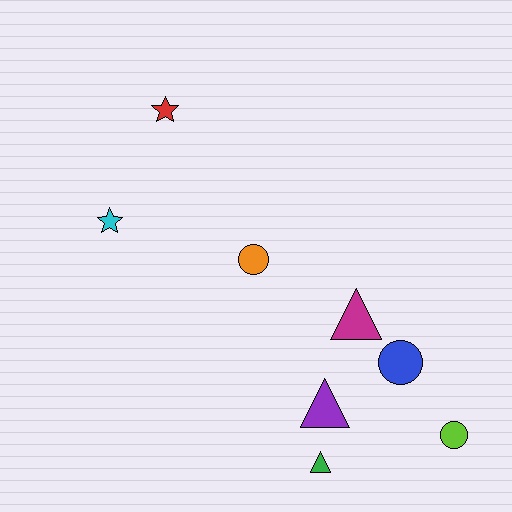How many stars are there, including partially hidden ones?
There are 2 stars.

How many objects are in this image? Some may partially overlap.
There are 8 objects.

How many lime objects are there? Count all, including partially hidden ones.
There is 1 lime object.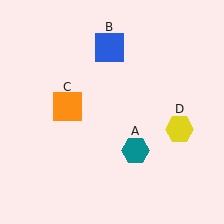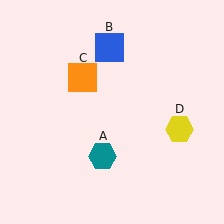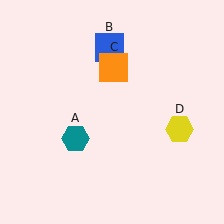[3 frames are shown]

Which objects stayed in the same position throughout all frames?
Blue square (object B) and yellow hexagon (object D) remained stationary.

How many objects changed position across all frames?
2 objects changed position: teal hexagon (object A), orange square (object C).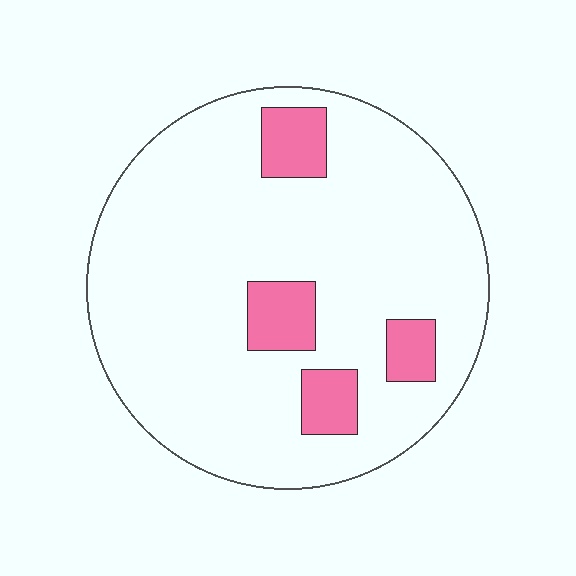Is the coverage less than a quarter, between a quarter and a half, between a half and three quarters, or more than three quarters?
Less than a quarter.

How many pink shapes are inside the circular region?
4.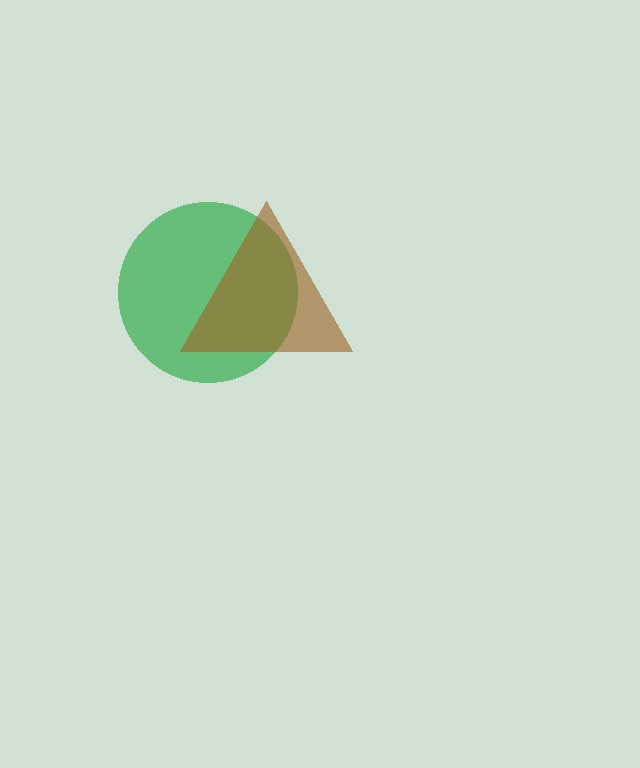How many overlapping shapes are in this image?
There are 2 overlapping shapes in the image.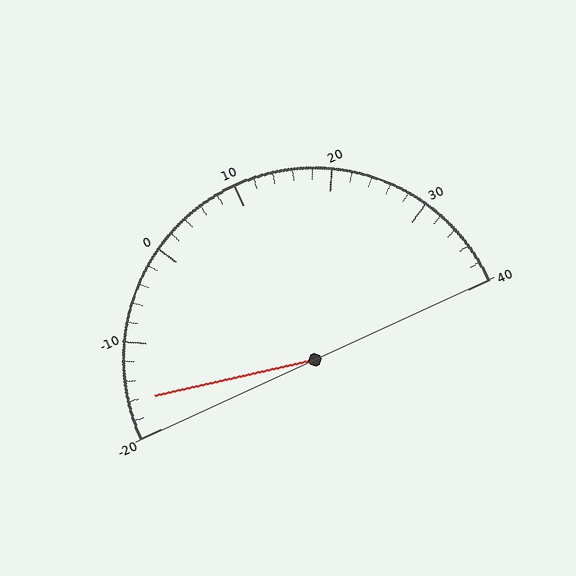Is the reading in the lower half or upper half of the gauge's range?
The reading is in the lower half of the range (-20 to 40).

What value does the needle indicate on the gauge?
The needle indicates approximately -16.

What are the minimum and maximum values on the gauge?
The gauge ranges from -20 to 40.